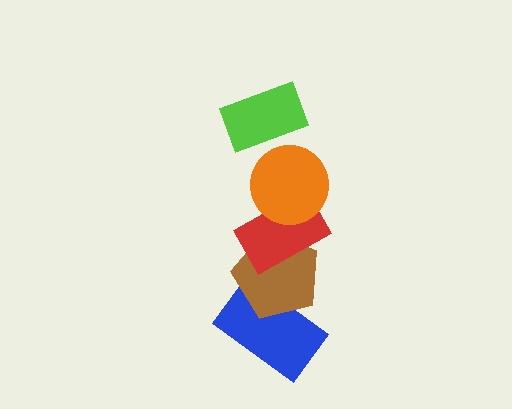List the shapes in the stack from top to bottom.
From top to bottom: the lime rectangle, the orange circle, the red rectangle, the brown pentagon, the blue rectangle.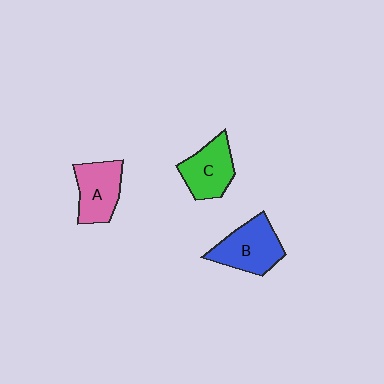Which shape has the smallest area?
Shape C (green).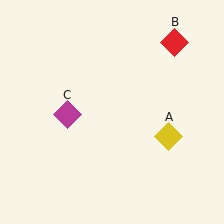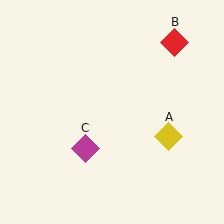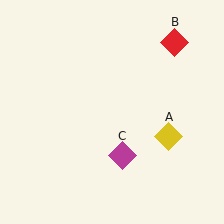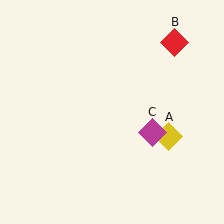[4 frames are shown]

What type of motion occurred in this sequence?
The magenta diamond (object C) rotated counterclockwise around the center of the scene.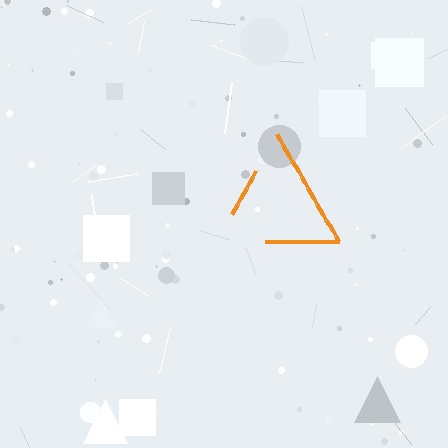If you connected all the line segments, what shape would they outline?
They would outline a triangle.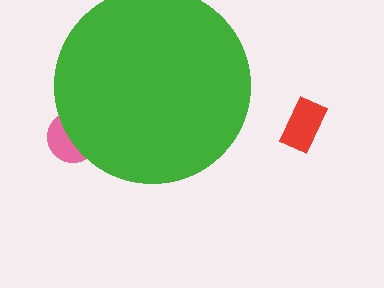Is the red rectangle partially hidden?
No, the red rectangle is fully visible.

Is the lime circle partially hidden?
Yes, the lime circle is partially hidden behind the green circle.